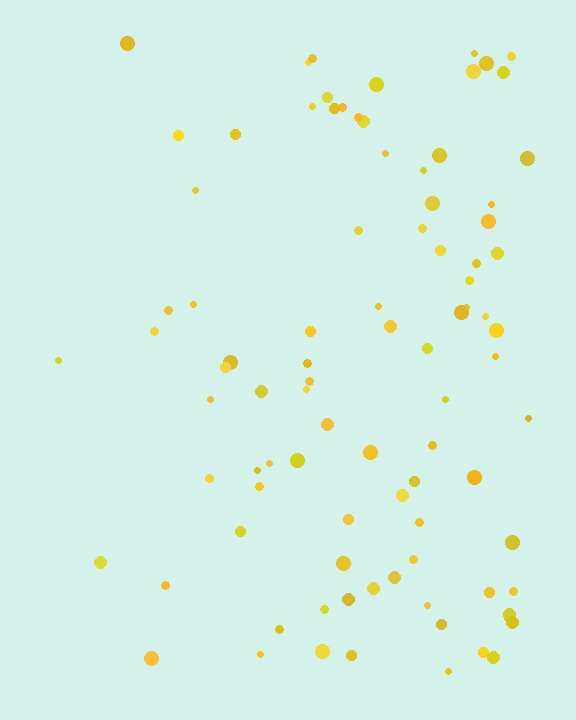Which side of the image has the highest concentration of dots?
The right.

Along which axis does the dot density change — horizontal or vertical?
Horizontal.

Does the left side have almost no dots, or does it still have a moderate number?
Still a moderate number, just noticeably fewer than the right.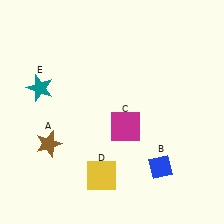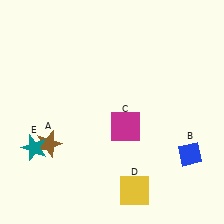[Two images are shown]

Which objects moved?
The objects that moved are: the blue diamond (B), the yellow square (D), the teal star (E).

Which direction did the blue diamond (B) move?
The blue diamond (B) moved right.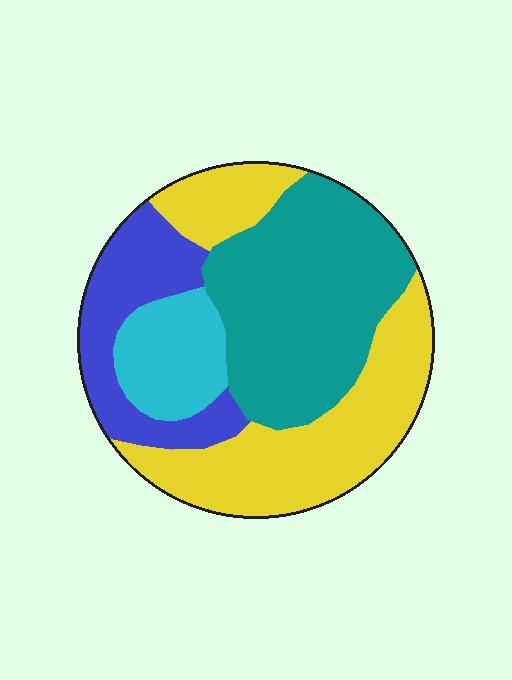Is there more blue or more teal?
Teal.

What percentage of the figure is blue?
Blue takes up about one sixth (1/6) of the figure.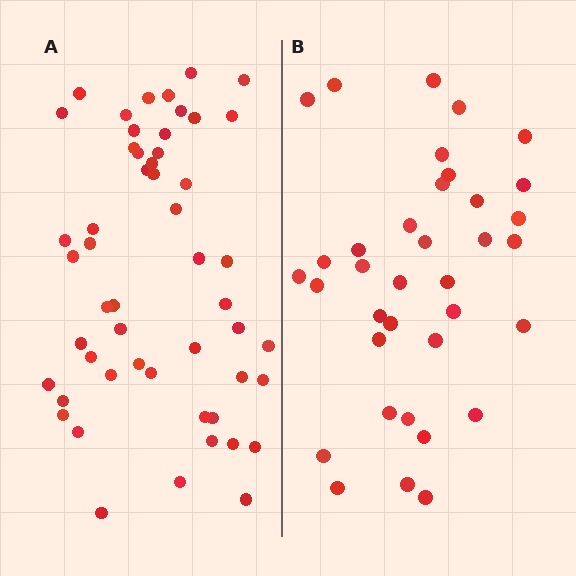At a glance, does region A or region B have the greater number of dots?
Region A (the left region) has more dots.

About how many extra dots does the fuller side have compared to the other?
Region A has approximately 15 more dots than region B.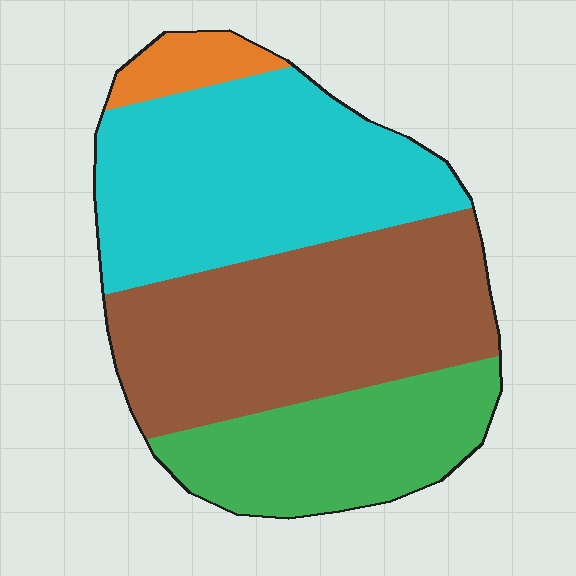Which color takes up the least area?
Orange, at roughly 5%.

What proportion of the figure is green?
Green takes up about one fifth (1/5) of the figure.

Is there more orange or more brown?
Brown.